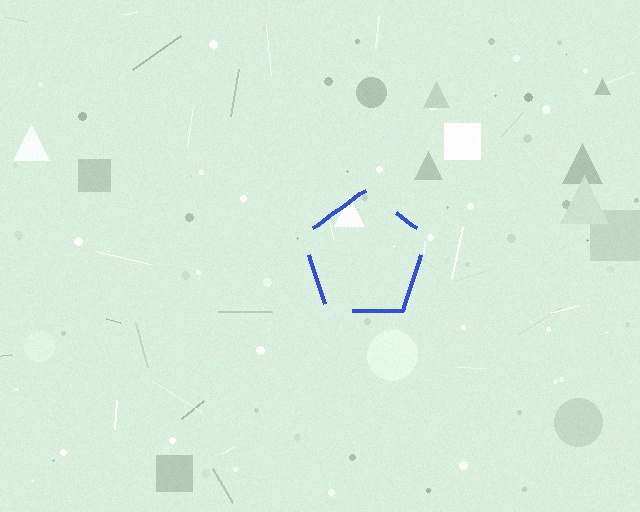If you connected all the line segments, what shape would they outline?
They would outline a pentagon.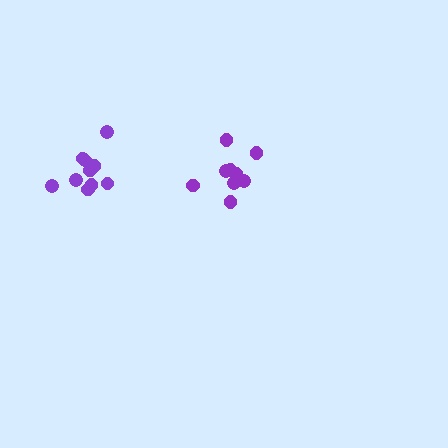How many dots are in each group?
Group 1: 9 dots, Group 2: 11 dots (20 total).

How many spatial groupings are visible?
There are 2 spatial groupings.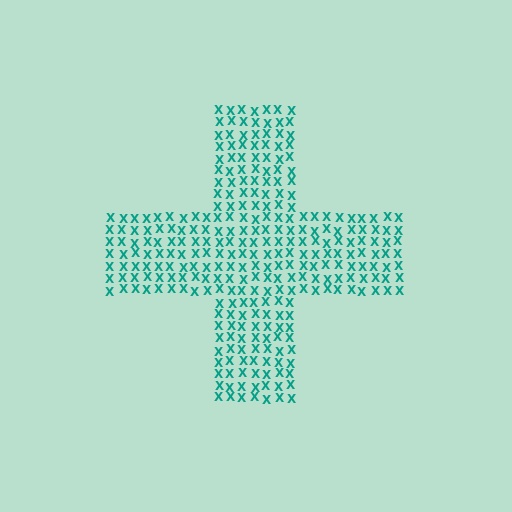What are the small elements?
The small elements are letter X's.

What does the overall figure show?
The overall figure shows a cross.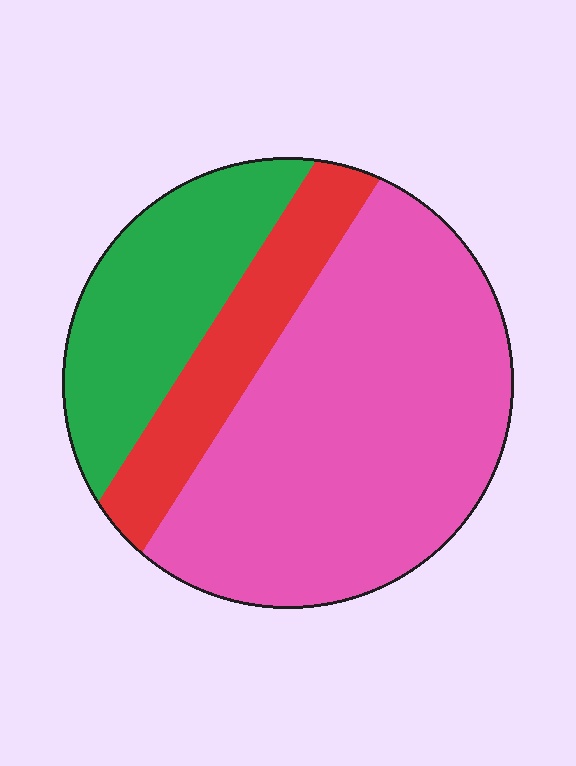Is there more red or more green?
Green.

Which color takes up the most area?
Pink, at roughly 60%.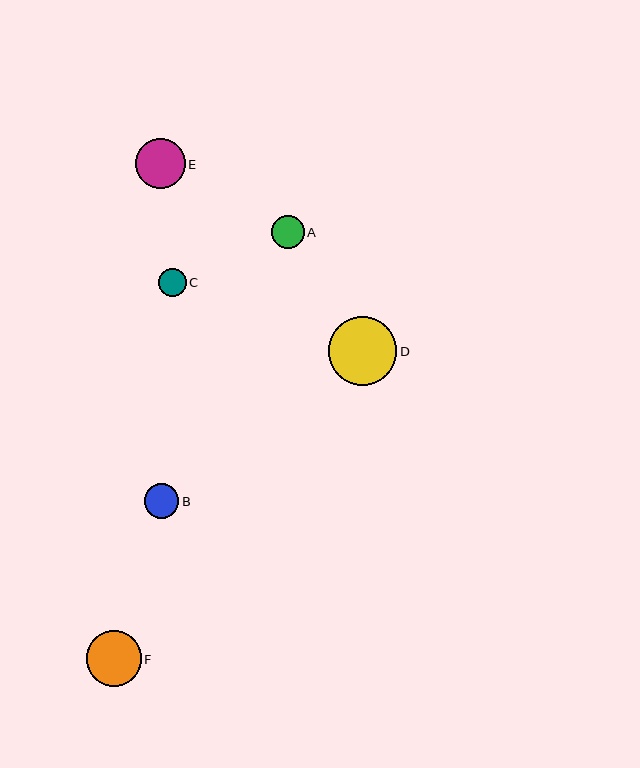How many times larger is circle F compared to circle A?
Circle F is approximately 1.7 times the size of circle A.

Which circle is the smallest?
Circle C is the smallest with a size of approximately 28 pixels.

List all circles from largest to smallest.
From largest to smallest: D, F, E, B, A, C.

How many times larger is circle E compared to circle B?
Circle E is approximately 1.4 times the size of circle B.